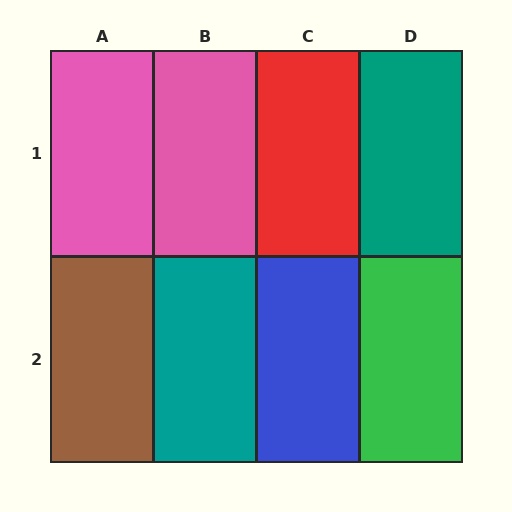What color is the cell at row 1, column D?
Teal.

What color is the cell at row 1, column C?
Red.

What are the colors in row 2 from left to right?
Brown, teal, blue, green.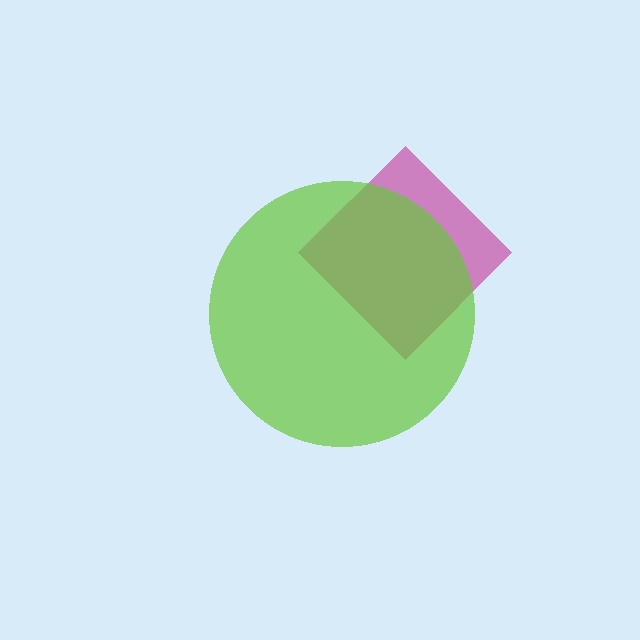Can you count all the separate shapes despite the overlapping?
Yes, there are 2 separate shapes.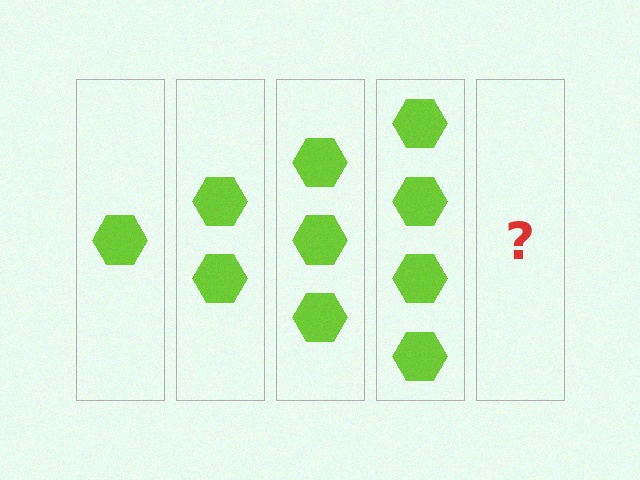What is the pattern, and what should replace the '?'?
The pattern is that each step adds one more hexagon. The '?' should be 5 hexagons.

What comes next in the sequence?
The next element should be 5 hexagons.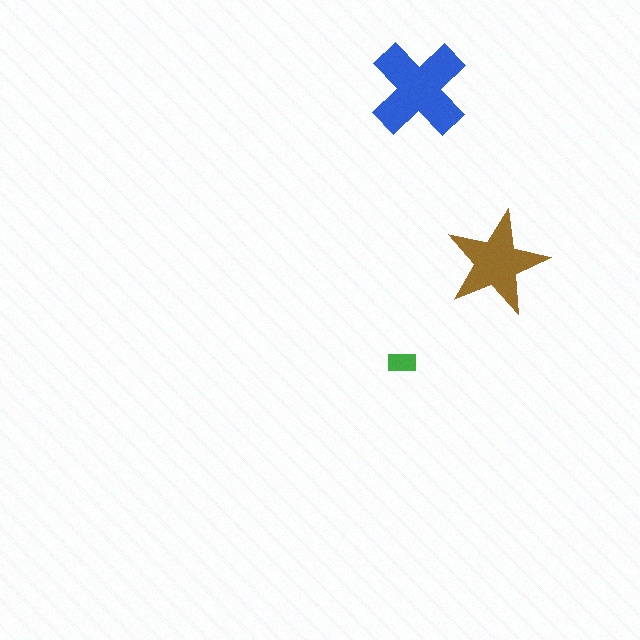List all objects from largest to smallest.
The blue cross, the brown star, the green rectangle.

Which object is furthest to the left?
The green rectangle is leftmost.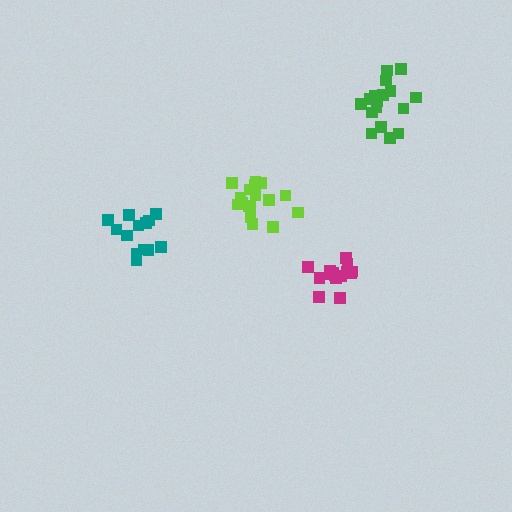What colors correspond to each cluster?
The clusters are colored: lime, magenta, green, teal.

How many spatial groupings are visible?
There are 4 spatial groupings.